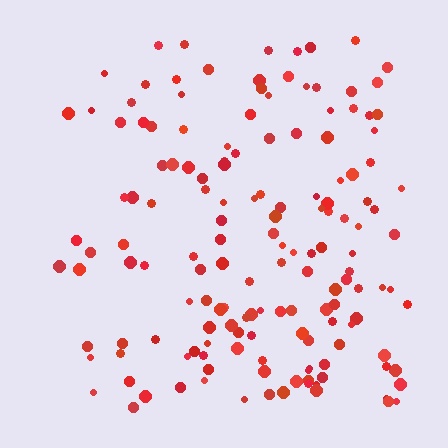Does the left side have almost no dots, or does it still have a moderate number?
Still a moderate number, just noticeably fewer than the right.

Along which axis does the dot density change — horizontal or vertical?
Horizontal.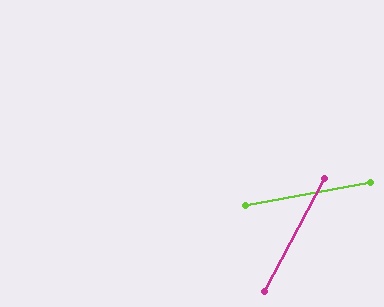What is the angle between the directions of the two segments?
Approximately 52 degrees.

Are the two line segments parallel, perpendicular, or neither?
Neither parallel nor perpendicular — they differ by about 52°.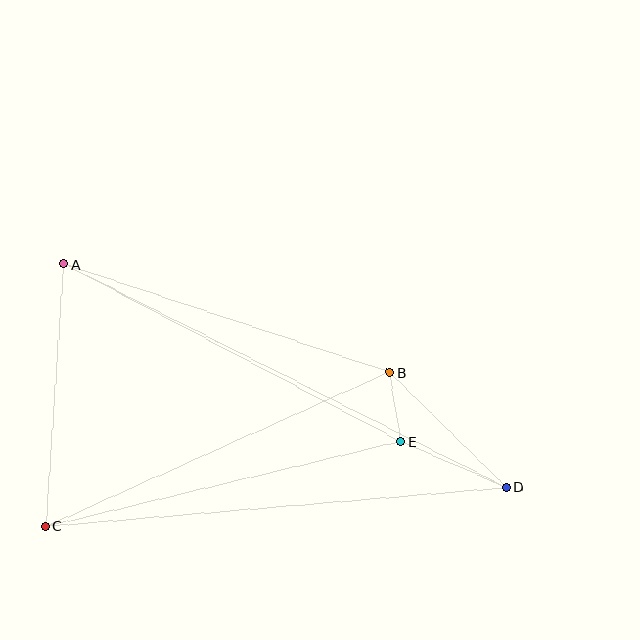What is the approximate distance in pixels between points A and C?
The distance between A and C is approximately 263 pixels.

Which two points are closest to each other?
Points B and E are closest to each other.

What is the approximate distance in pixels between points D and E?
The distance between D and E is approximately 115 pixels.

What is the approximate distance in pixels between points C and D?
The distance between C and D is approximately 463 pixels.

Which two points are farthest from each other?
Points A and D are farthest from each other.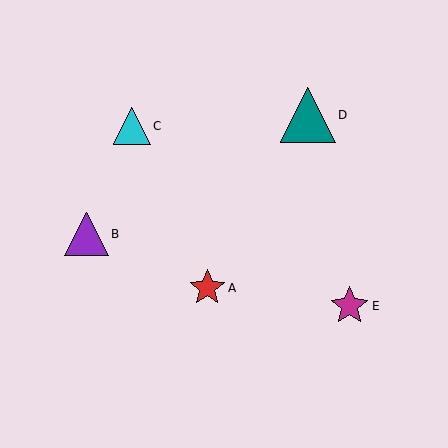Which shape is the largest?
The teal triangle (labeled D) is the largest.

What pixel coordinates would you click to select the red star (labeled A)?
Click at (207, 288) to select the red star A.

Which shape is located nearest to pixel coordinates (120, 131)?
The cyan triangle (labeled C) at (132, 126) is nearest to that location.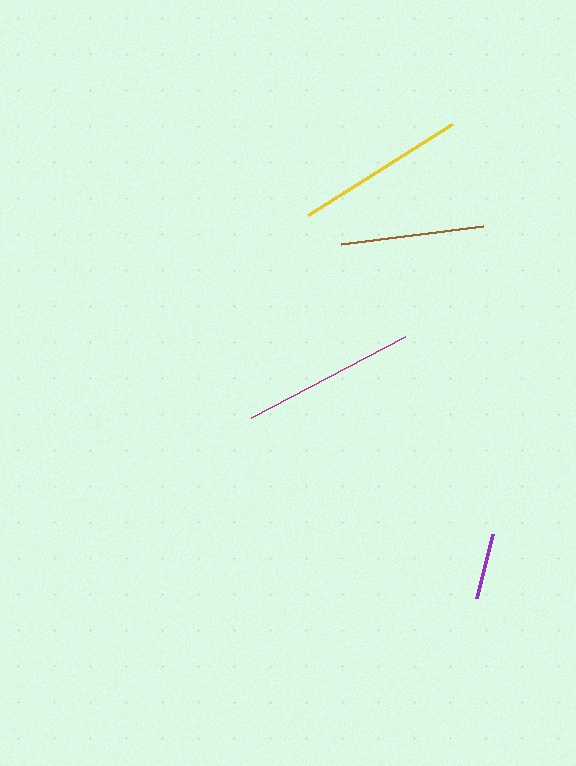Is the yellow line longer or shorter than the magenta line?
The magenta line is longer than the yellow line.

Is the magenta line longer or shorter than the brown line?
The magenta line is longer than the brown line.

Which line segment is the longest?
The magenta line is the longest at approximately 174 pixels.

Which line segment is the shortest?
The purple line is the shortest at approximately 66 pixels.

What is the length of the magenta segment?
The magenta segment is approximately 174 pixels long.